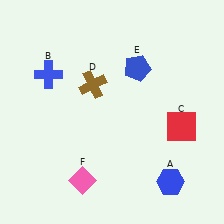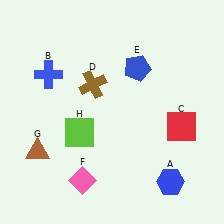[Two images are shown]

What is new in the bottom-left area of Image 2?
A lime square (H) was added in the bottom-left area of Image 2.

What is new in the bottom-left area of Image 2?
A brown triangle (G) was added in the bottom-left area of Image 2.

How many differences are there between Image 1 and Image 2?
There are 2 differences between the two images.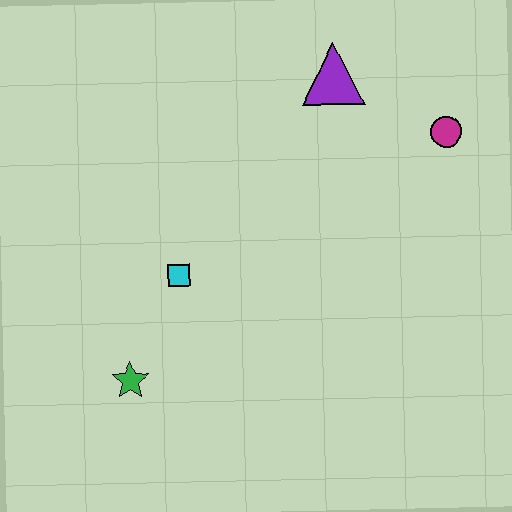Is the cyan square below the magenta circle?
Yes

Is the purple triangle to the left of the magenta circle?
Yes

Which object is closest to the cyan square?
The green star is closest to the cyan square.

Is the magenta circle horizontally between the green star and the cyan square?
No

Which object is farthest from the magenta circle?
The green star is farthest from the magenta circle.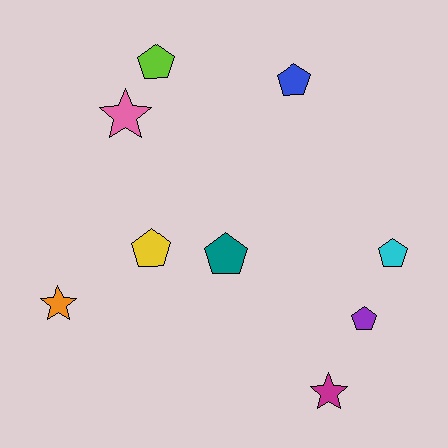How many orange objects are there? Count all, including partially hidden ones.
There is 1 orange object.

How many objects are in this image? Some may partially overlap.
There are 9 objects.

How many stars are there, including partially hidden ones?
There are 3 stars.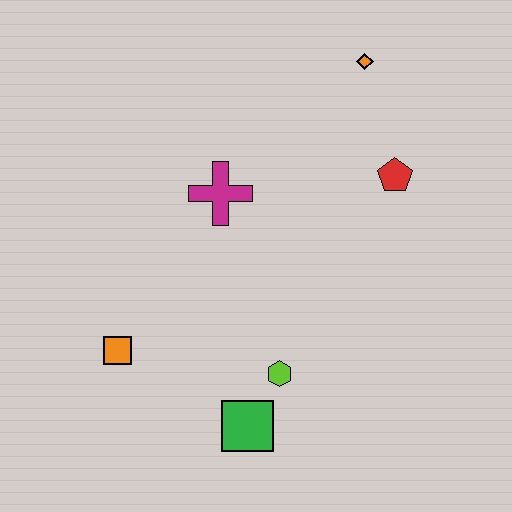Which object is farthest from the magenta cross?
The green square is farthest from the magenta cross.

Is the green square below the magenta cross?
Yes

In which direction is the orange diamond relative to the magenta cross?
The orange diamond is to the right of the magenta cross.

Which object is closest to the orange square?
The green square is closest to the orange square.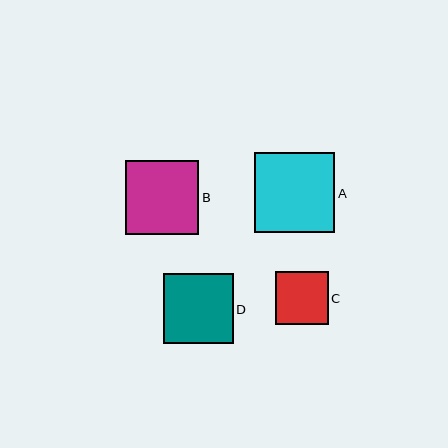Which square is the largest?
Square A is the largest with a size of approximately 80 pixels.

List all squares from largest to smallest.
From largest to smallest: A, B, D, C.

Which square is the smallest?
Square C is the smallest with a size of approximately 53 pixels.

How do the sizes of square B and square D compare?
Square B and square D are approximately the same size.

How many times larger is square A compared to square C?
Square A is approximately 1.5 times the size of square C.